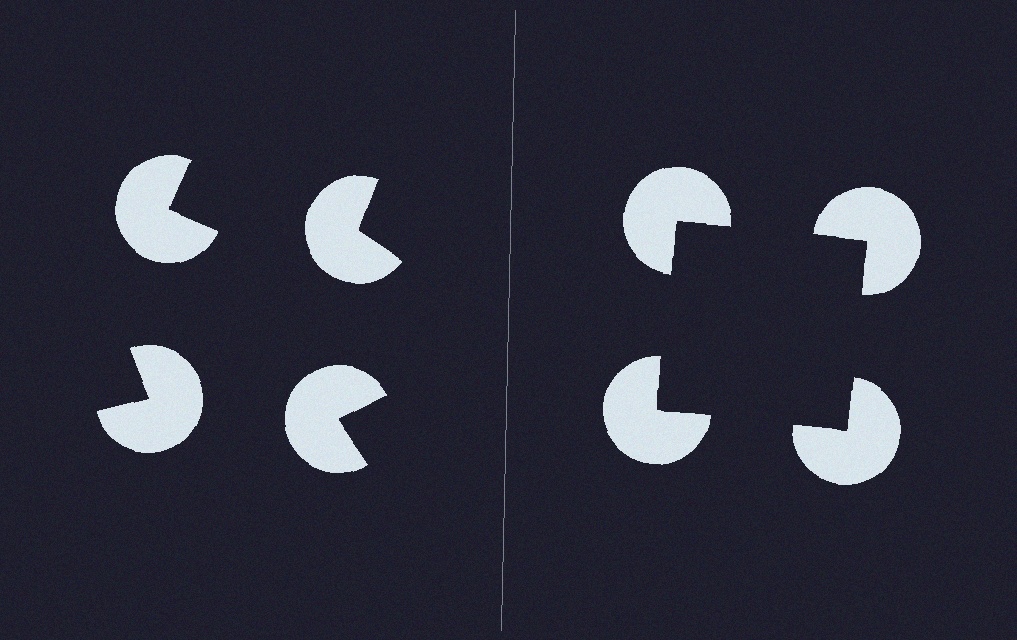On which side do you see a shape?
An illusory square appears on the right side. On the left side the wedge cuts are rotated, so no coherent shape forms.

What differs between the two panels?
The pac-man discs are positioned identically on both sides; only the wedge orientations differ. On the right they align to a square; on the left they are misaligned.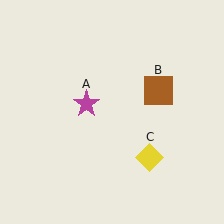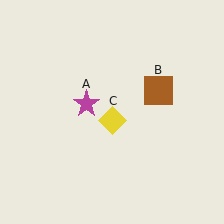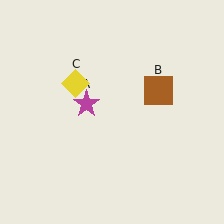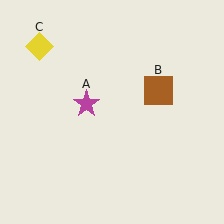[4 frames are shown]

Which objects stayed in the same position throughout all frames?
Magenta star (object A) and brown square (object B) remained stationary.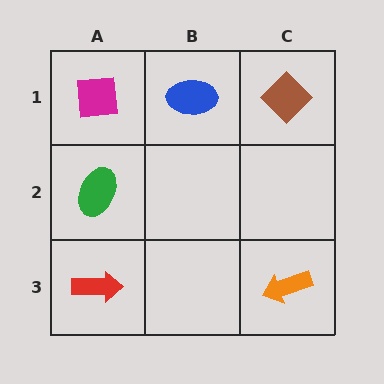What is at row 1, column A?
A magenta square.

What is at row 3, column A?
A red arrow.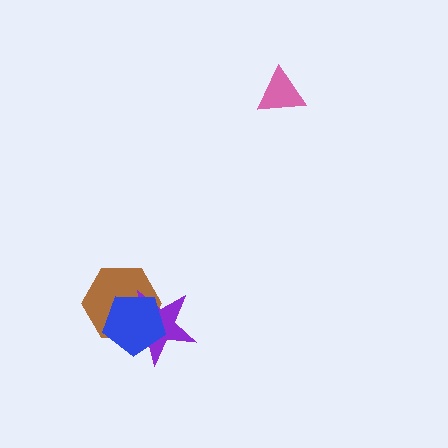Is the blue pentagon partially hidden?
No, no other shape covers it.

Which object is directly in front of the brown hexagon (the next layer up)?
The purple star is directly in front of the brown hexagon.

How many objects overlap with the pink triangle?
0 objects overlap with the pink triangle.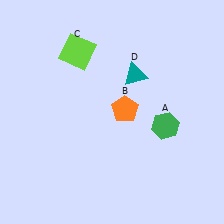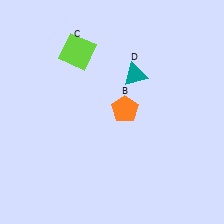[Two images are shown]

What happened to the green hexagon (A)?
The green hexagon (A) was removed in Image 2. It was in the bottom-right area of Image 1.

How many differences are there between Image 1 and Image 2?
There is 1 difference between the two images.